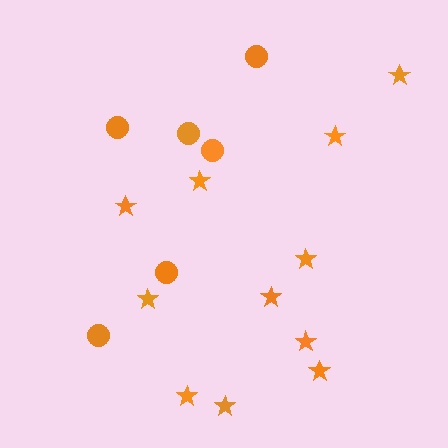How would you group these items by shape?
There are 2 groups: one group of stars (11) and one group of circles (6).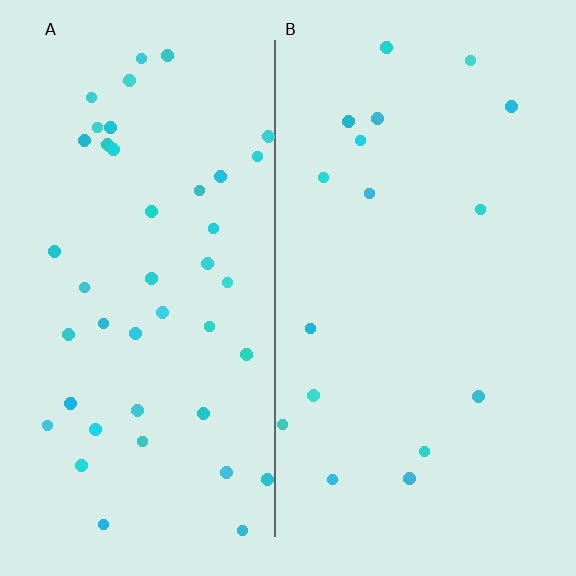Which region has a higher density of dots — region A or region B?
A (the left).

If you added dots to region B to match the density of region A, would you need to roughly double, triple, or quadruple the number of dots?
Approximately triple.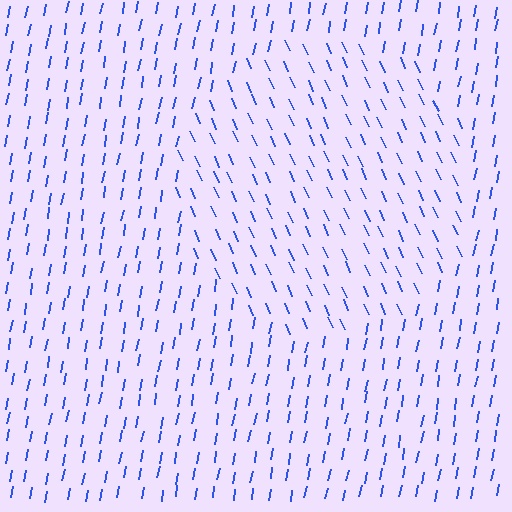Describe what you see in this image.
The image is filled with small blue line segments. A circle region in the image has lines oriented differently from the surrounding lines, creating a visible texture boundary.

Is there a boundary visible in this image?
Yes, there is a texture boundary formed by a change in line orientation.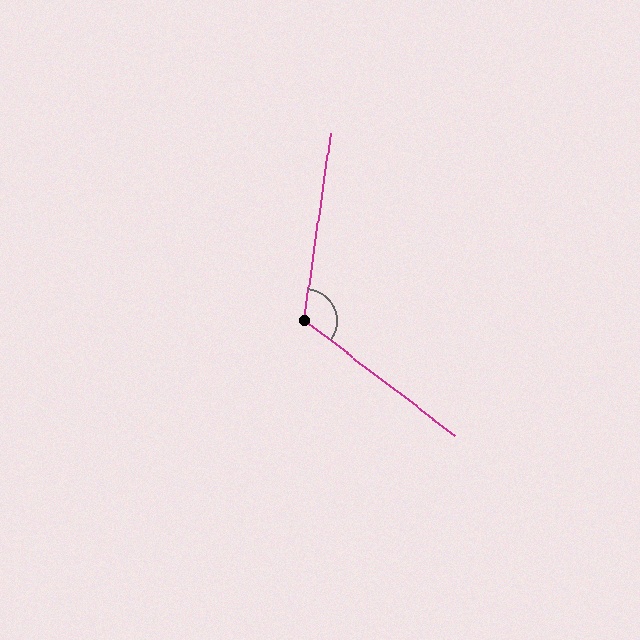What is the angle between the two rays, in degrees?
Approximately 119 degrees.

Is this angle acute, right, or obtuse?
It is obtuse.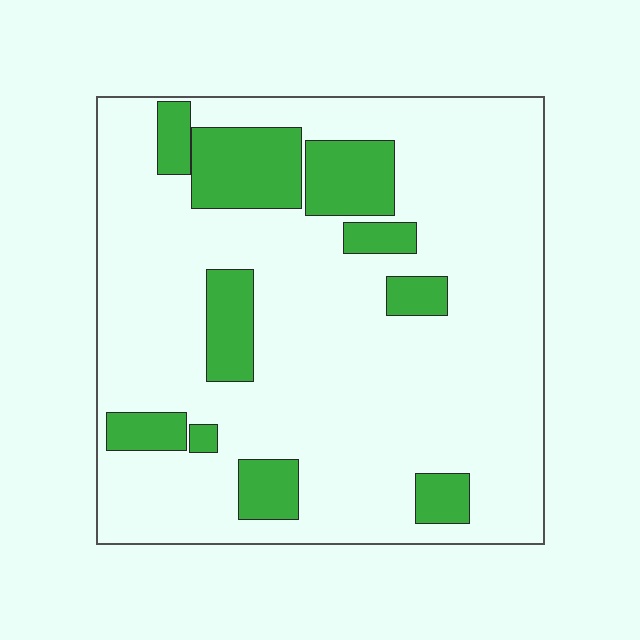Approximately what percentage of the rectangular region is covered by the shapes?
Approximately 20%.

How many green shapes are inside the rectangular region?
10.